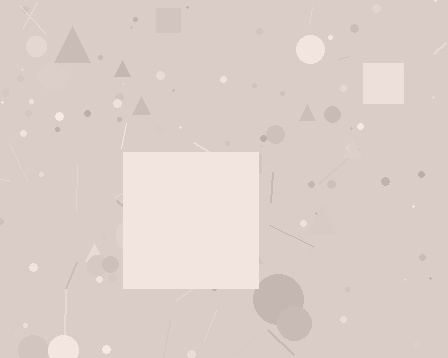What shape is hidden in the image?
A square is hidden in the image.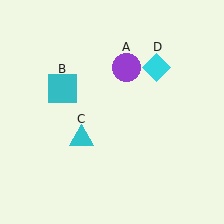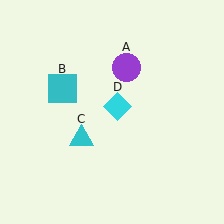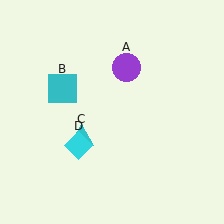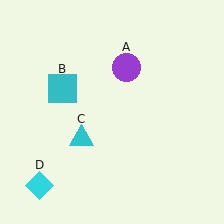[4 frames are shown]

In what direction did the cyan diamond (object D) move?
The cyan diamond (object D) moved down and to the left.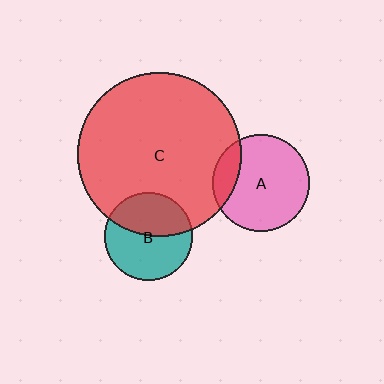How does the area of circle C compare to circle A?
Approximately 2.8 times.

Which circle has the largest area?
Circle C (red).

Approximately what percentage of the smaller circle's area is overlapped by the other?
Approximately 15%.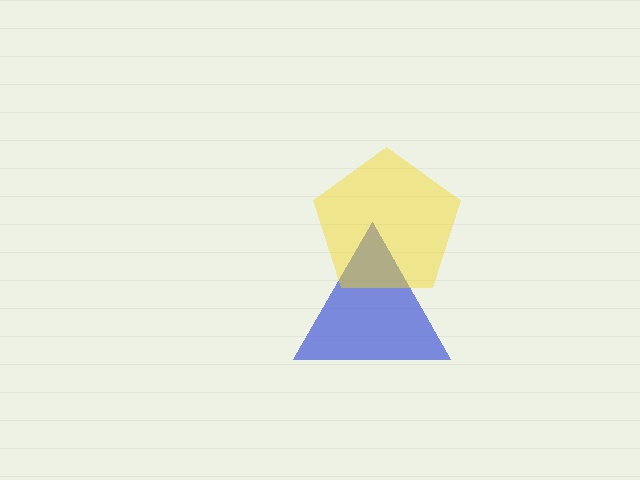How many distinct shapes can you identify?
There are 2 distinct shapes: a blue triangle, a yellow pentagon.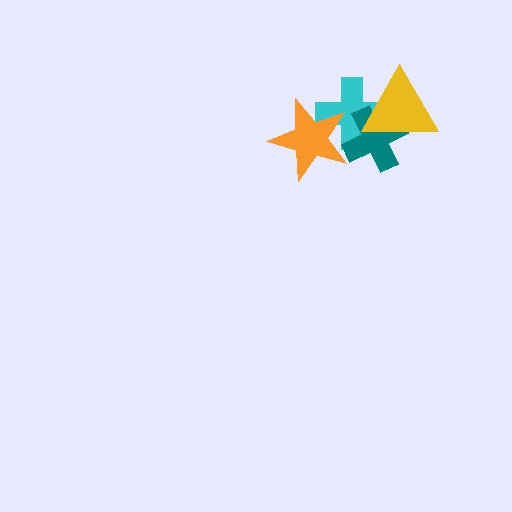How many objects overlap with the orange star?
2 objects overlap with the orange star.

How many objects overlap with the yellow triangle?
2 objects overlap with the yellow triangle.